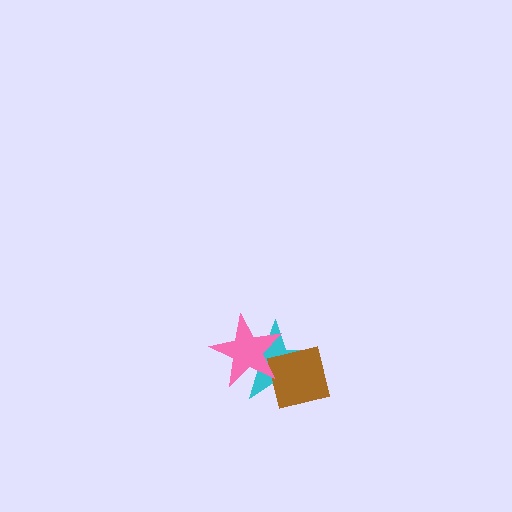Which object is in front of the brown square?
The pink star is in front of the brown square.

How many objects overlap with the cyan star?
2 objects overlap with the cyan star.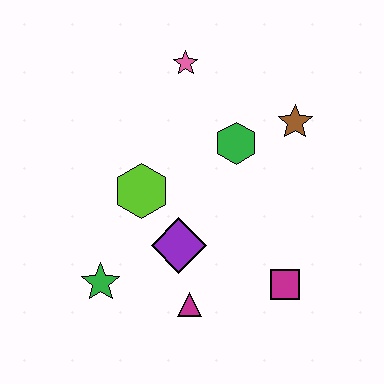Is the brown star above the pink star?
No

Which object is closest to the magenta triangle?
The purple diamond is closest to the magenta triangle.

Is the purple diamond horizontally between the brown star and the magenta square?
No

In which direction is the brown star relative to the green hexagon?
The brown star is to the right of the green hexagon.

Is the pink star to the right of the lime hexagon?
Yes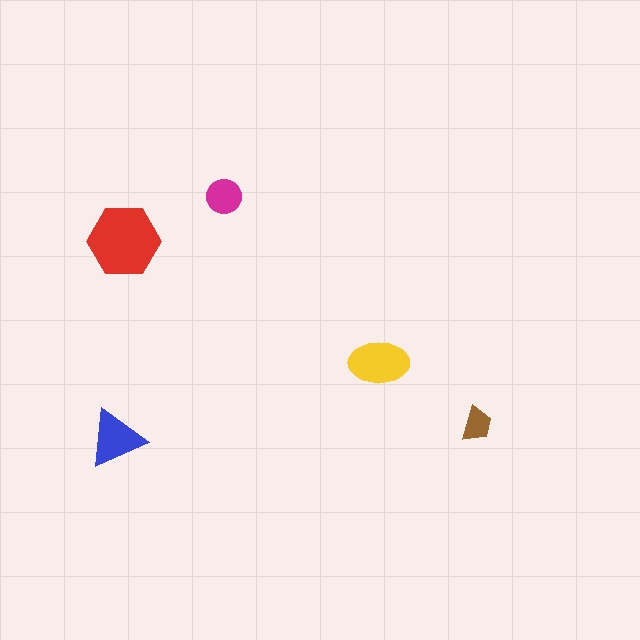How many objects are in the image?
There are 5 objects in the image.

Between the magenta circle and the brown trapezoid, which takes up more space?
The magenta circle.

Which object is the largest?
The red hexagon.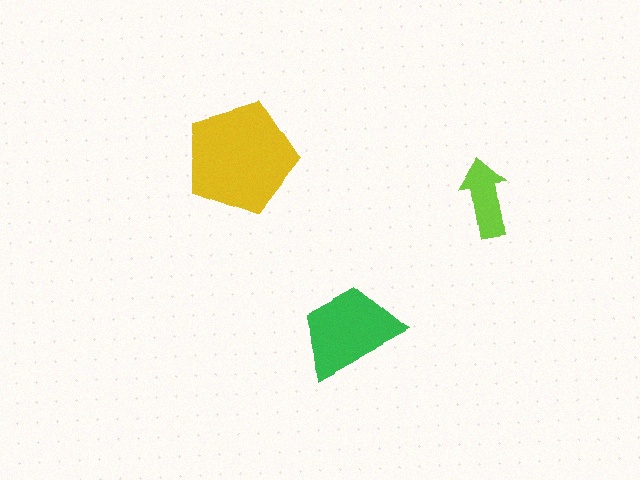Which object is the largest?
The yellow pentagon.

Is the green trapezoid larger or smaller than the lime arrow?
Larger.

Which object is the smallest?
The lime arrow.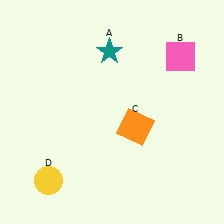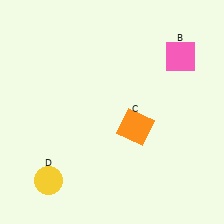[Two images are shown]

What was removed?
The teal star (A) was removed in Image 2.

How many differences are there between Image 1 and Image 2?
There is 1 difference between the two images.